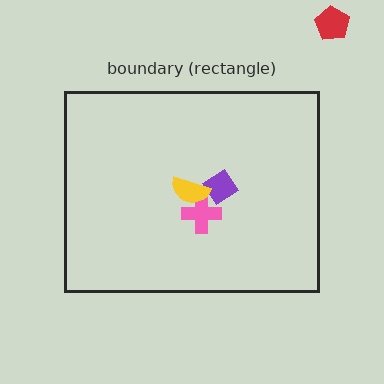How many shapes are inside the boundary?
3 inside, 1 outside.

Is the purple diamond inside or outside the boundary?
Inside.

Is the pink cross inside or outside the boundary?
Inside.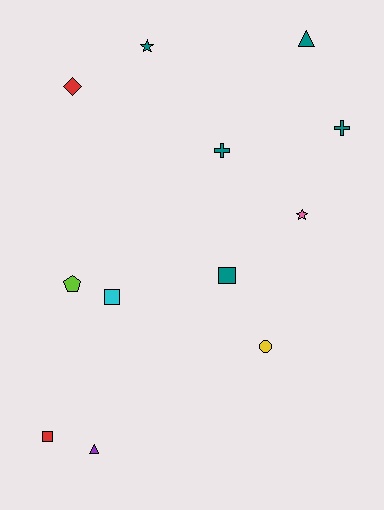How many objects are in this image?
There are 12 objects.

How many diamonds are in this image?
There is 1 diamond.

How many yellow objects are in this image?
There is 1 yellow object.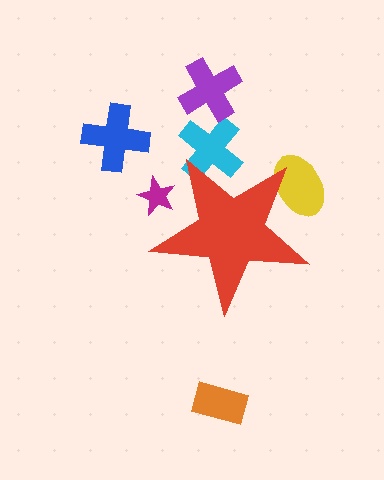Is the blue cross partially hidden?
No, the blue cross is fully visible.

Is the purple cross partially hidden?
No, the purple cross is fully visible.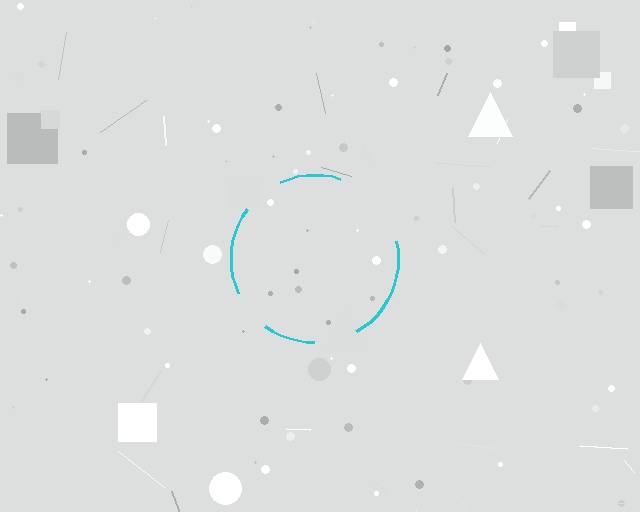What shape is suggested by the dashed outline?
The dashed outline suggests a circle.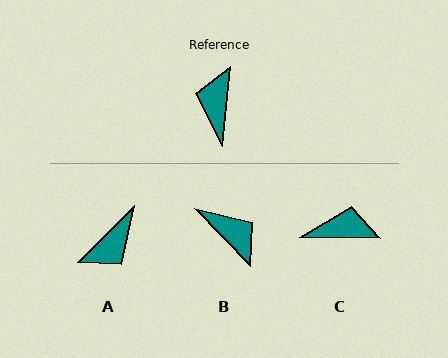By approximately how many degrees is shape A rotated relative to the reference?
Approximately 140 degrees counter-clockwise.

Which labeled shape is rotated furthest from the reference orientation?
A, about 140 degrees away.